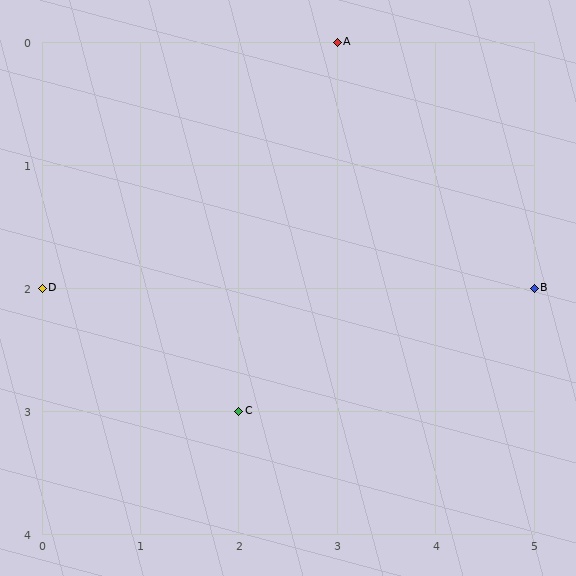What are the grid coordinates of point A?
Point A is at grid coordinates (3, 0).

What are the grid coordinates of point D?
Point D is at grid coordinates (0, 2).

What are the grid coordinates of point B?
Point B is at grid coordinates (5, 2).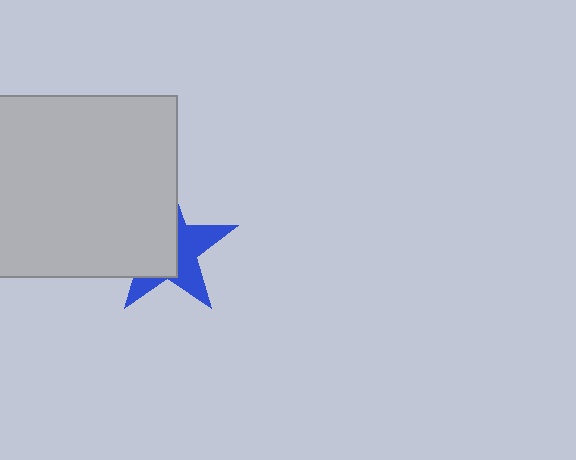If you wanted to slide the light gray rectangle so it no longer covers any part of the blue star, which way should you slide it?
Slide it left — that is the most direct way to separate the two shapes.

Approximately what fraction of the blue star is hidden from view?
Roughly 54% of the blue star is hidden behind the light gray rectangle.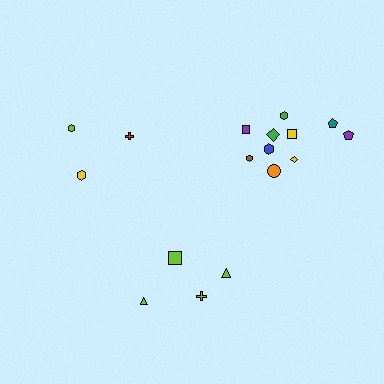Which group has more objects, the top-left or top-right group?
The top-right group.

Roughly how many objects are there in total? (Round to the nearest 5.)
Roughly 15 objects in total.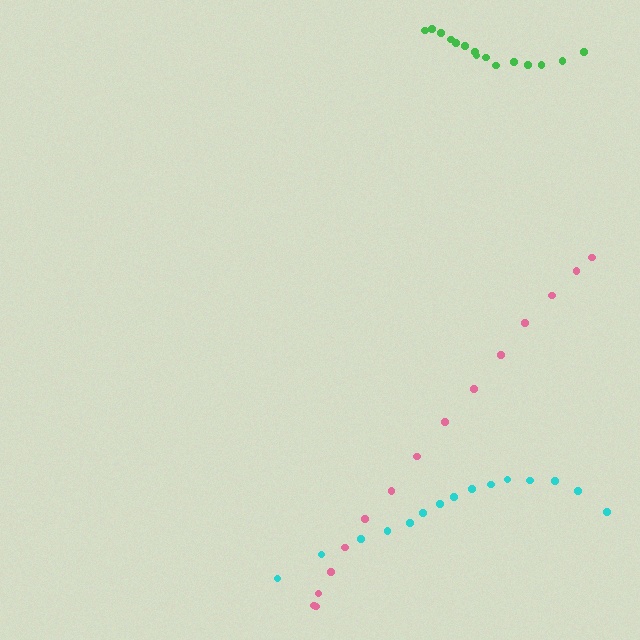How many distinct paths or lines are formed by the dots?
There are 3 distinct paths.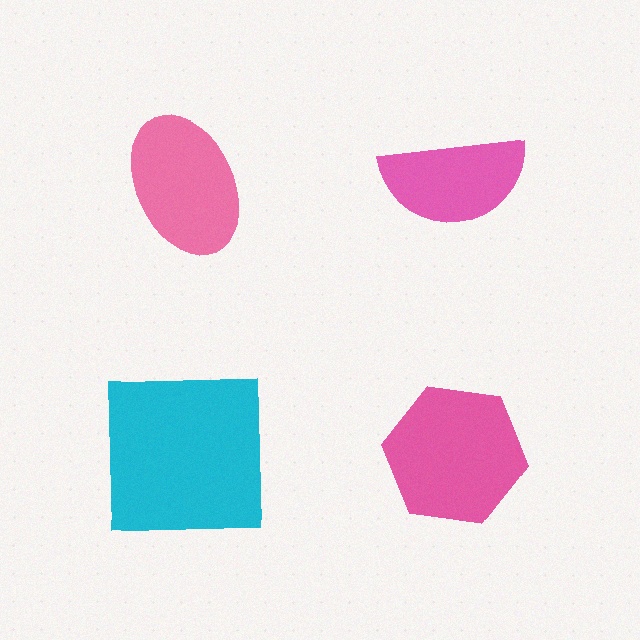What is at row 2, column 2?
A pink hexagon.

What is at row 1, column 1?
A pink ellipse.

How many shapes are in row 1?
2 shapes.